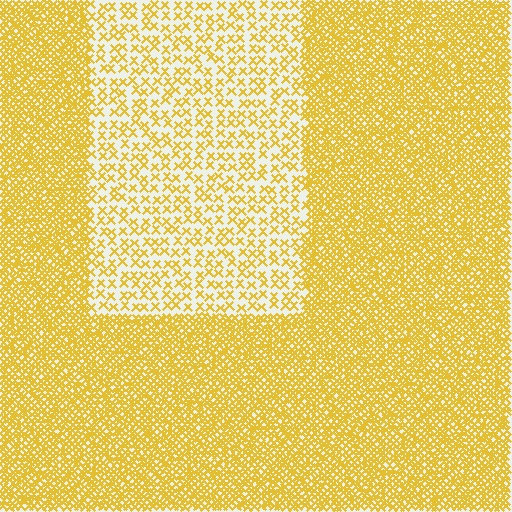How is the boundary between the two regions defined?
The boundary is defined by a change in element density (approximately 2.9x ratio). All elements are the same color, size, and shape.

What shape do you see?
I see a rectangle.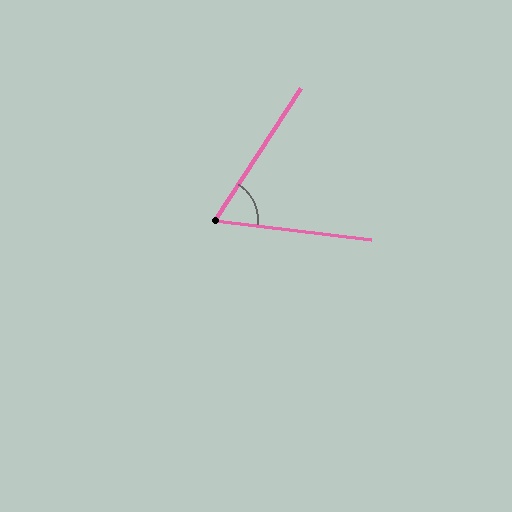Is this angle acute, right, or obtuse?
It is acute.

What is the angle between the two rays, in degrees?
Approximately 64 degrees.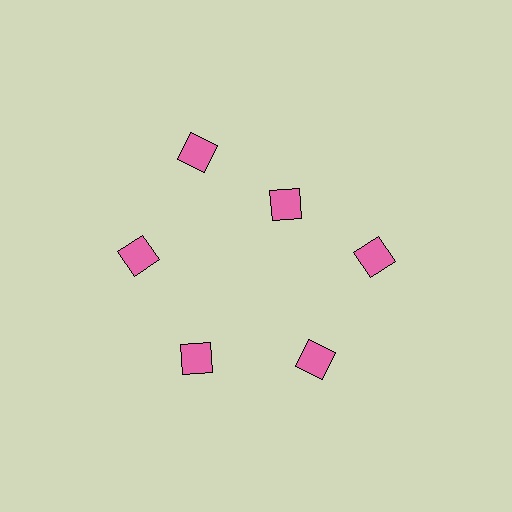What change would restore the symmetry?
The symmetry would be restored by moving it outward, back onto the ring so that all 6 diamonds sit at equal angles and equal distance from the center.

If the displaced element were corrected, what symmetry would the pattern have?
It would have 6-fold rotational symmetry — the pattern would map onto itself every 60 degrees.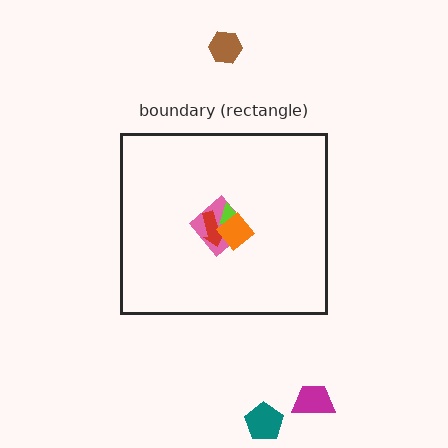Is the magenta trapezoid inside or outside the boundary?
Outside.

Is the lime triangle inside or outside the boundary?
Inside.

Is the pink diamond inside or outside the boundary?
Inside.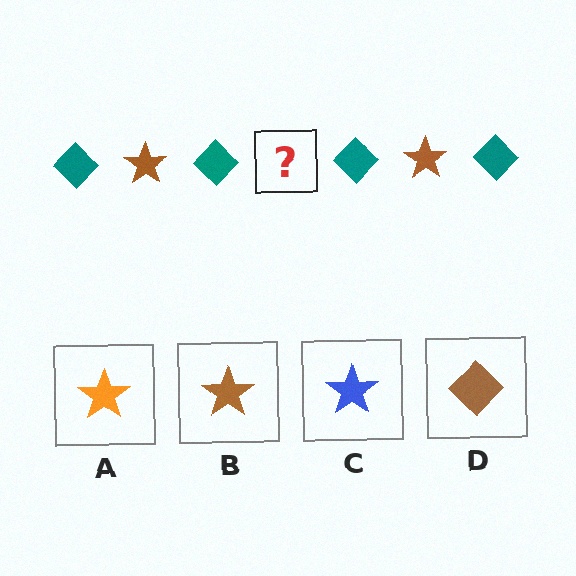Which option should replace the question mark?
Option B.